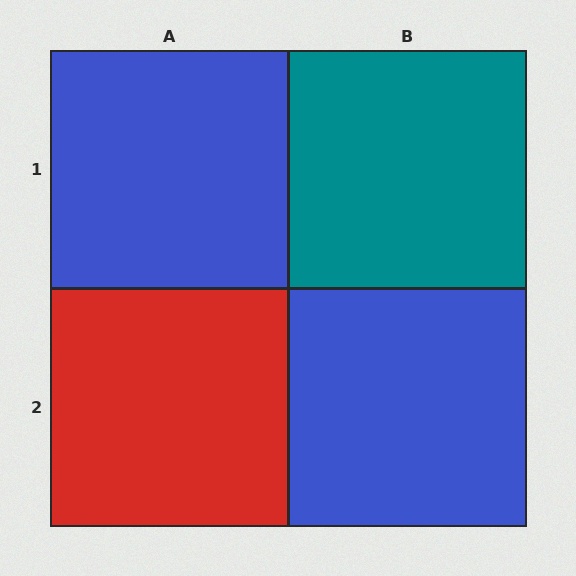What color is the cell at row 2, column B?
Blue.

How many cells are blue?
2 cells are blue.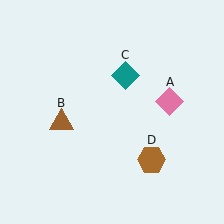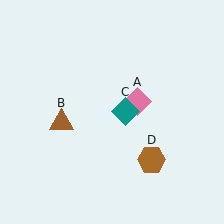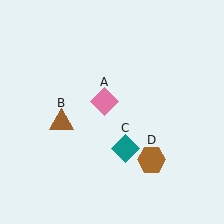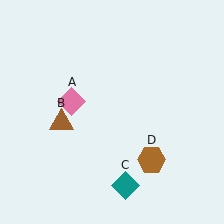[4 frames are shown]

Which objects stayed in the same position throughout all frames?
Brown triangle (object B) and brown hexagon (object D) remained stationary.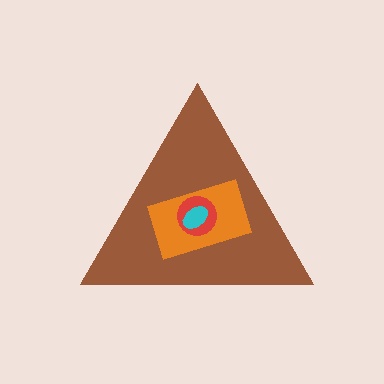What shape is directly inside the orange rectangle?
The red circle.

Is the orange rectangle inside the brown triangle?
Yes.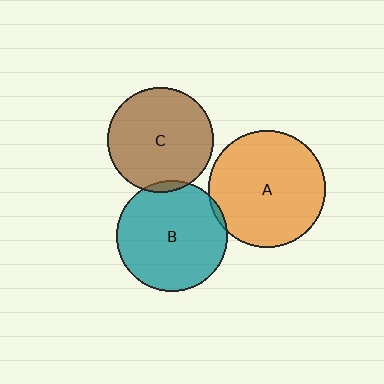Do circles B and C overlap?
Yes.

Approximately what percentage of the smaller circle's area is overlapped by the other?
Approximately 5%.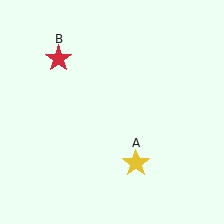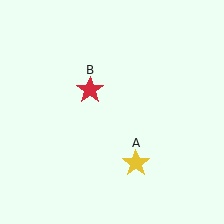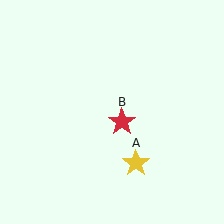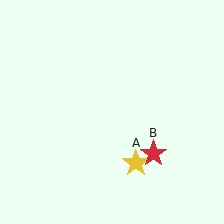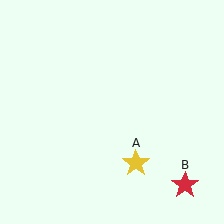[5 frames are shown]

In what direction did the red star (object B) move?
The red star (object B) moved down and to the right.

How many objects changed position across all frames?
1 object changed position: red star (object B).